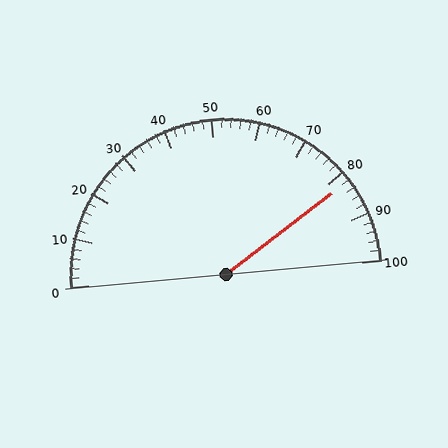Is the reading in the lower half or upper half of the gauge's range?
The reading is in the upper half of the range (0 to 100).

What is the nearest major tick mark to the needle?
The nearest major tick mark is 80.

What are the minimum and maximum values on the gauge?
The gauge ranges from 0 to 100.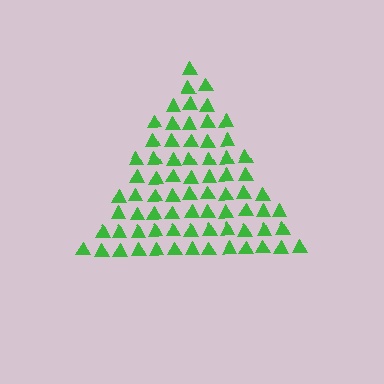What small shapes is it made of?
It is made of small triangles.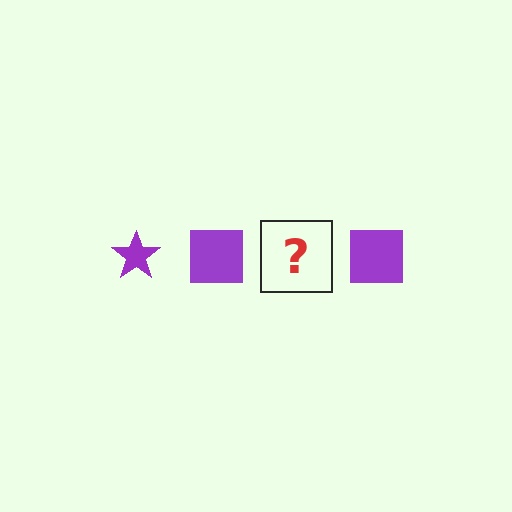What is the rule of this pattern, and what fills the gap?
The rule is that the pattern cycles through star, square shapes in purple. The gap should be filled with a purple star.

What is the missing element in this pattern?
The missing element is a purple star.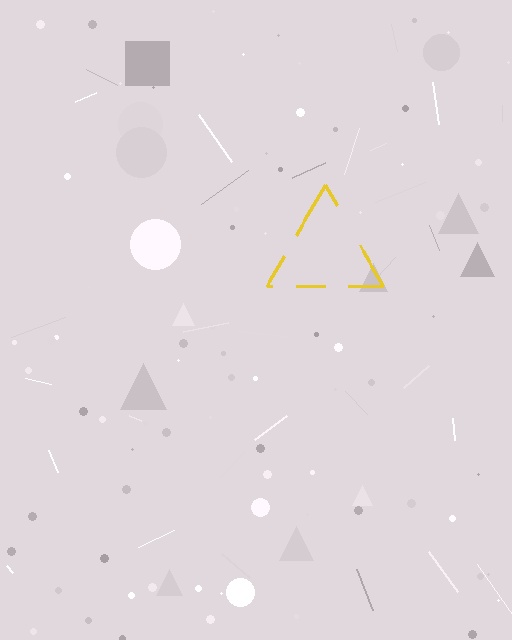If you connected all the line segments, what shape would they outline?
They would outline a triangle.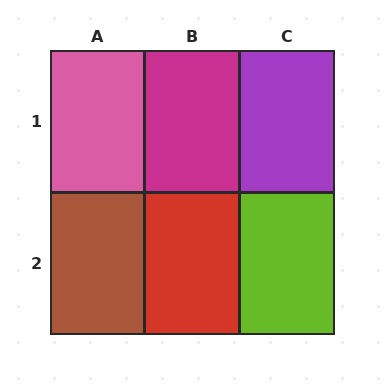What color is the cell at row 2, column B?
Red.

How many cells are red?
1 cell is red.